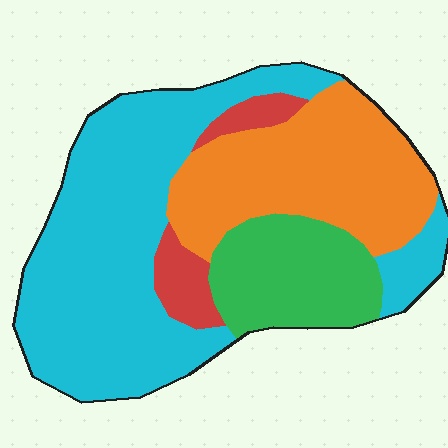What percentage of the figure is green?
Green covers 17% of the figure.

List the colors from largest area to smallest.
From largest to smallest: cyan, orange, green, red.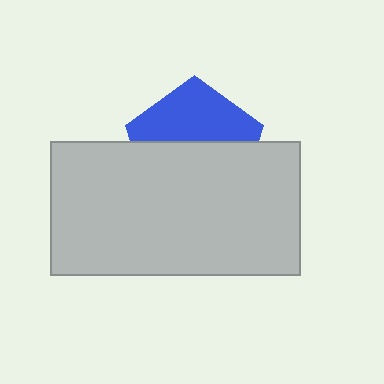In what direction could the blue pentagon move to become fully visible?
The blue pentagon could move up. That would shift it out from behind the light gray rectangle entirely.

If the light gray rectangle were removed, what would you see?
You would see the complete blue pentagon.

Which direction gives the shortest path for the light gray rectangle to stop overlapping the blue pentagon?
Moving down gives the shortest separation.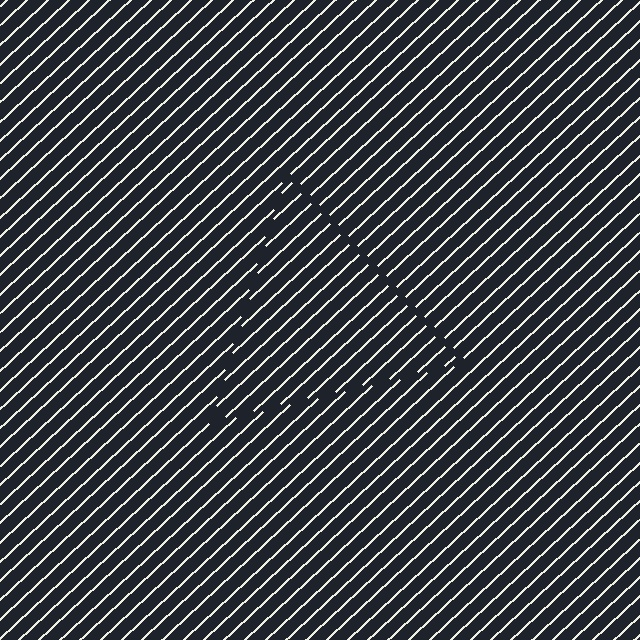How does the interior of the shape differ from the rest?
The interior of the shape contains the same grating, shifted by half a period — the contour is defined by the phase discontinuity where line-ends from the inner and outer gratings abut.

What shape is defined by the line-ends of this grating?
An illusory triangle. The interior of the shape contains the same grating, shifted by half a period — the contour is defined by the phase discontinuity where line-ends from the inner and outer gratings abut.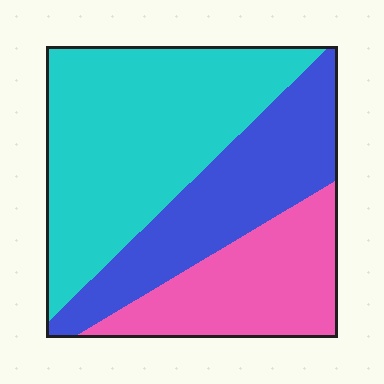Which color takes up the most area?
Cyan, at roughly 45%.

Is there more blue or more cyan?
Cyan.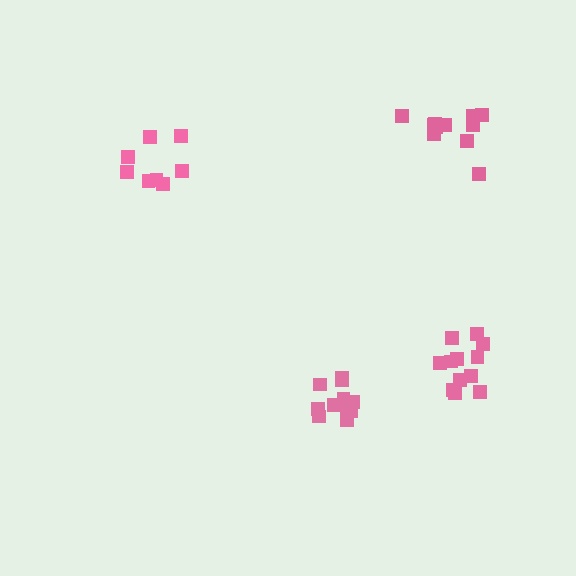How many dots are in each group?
Group 1: 11 dots, Group 2: 12 dots, Group 3: 11 dots, Group 4: 9 dots (43 total).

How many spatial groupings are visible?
There are 4 spatial groupings.